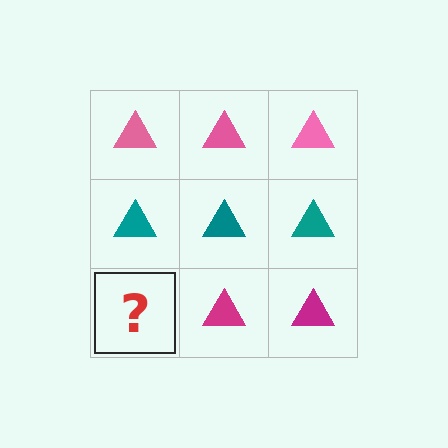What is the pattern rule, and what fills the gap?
The rule is that each row has a consistent color. The gap should be filled with a magenta triangle.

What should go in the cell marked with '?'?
The missing cell should contain a magenta triangle.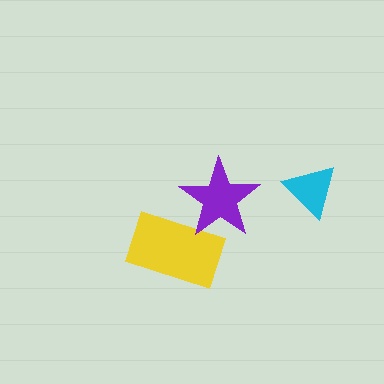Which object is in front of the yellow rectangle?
The purple star is in front of the yellow rectangle.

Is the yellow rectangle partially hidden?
Yes, it is partially covered by another shape.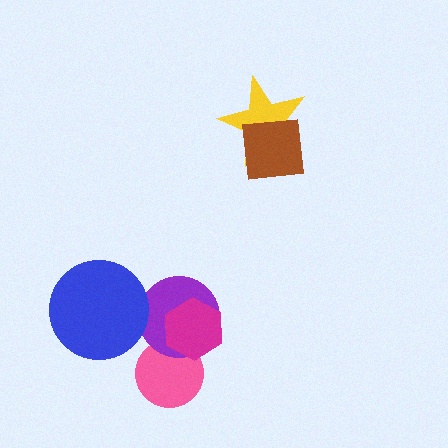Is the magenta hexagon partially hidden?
No, no other shape covers it.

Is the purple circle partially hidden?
Yes, it is partially covered by another shape.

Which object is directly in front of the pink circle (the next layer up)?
The purple circle is directly in front of the pink circle.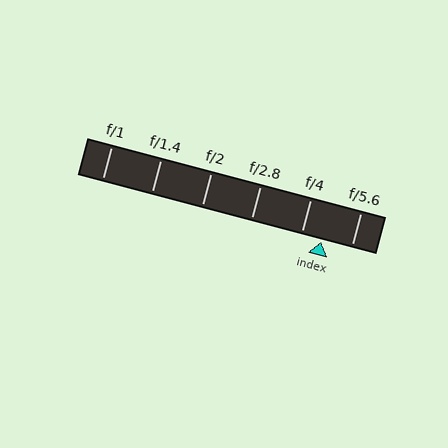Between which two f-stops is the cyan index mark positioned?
The index mark is between f/4 and f/5.6.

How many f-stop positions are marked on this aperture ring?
There are 6 f-stop positions marked.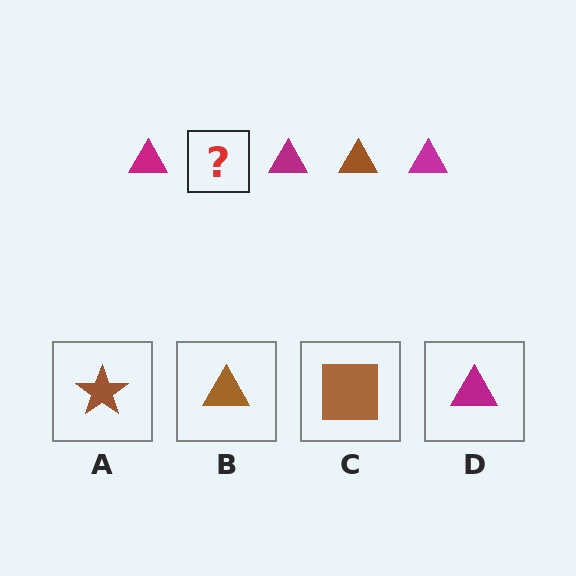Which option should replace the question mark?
Option B.